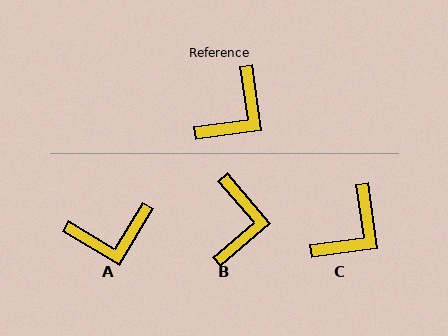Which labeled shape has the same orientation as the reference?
C.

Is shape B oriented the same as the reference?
No, it is off by about 33 degrees.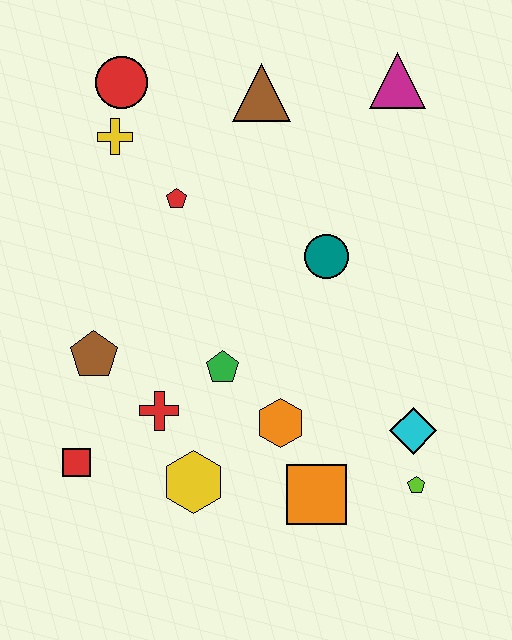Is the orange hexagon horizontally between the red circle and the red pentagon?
No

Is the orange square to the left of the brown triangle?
No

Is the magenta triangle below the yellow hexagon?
No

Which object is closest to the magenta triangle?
The brown triangle is closest to the magenta triangle.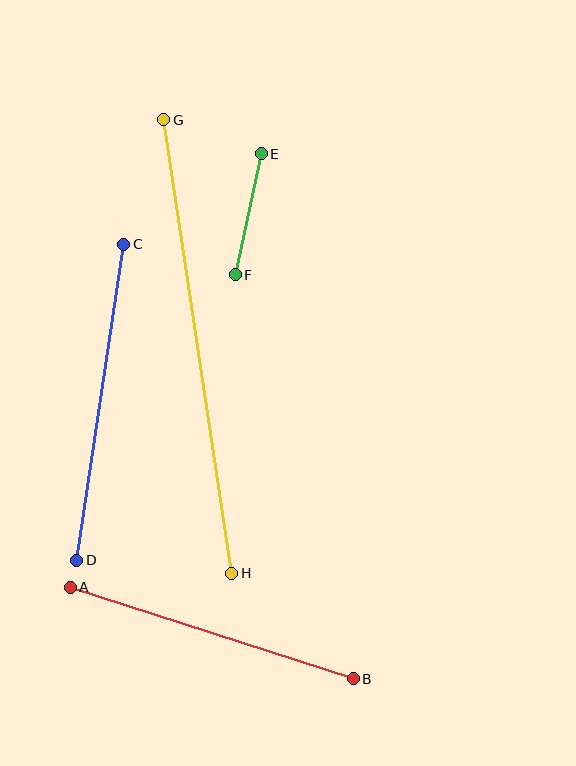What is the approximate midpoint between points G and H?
The midpoint is at approximately (198, 346) pixels.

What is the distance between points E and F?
The distance is approximately 124 pixels.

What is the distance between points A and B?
The distance is approximately 297 pixels.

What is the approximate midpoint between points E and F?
The midpoint is at approximately (248, 214) pixels.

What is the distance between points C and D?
The distance is approximately 319 pixels.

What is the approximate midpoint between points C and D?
The midpoint is at approximately (100, 402) pixels.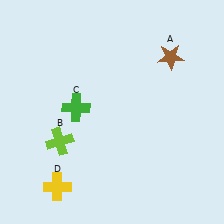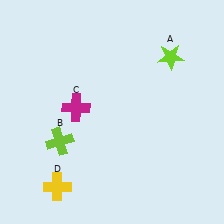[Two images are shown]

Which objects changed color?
A changed from brown to lime. C changed from green to magenta.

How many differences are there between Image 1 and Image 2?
There are 2 differences between the two images.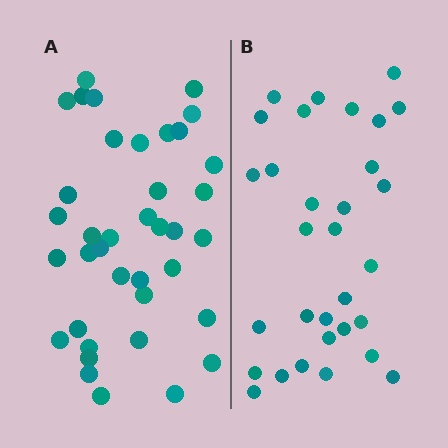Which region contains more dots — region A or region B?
Region A (the left region) has more dots.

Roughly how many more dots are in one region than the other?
Region A has roughly 8 or so more dots than region B.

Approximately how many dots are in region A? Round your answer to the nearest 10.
About 40 dots. (The exact count is 38, which rounds to 40.)